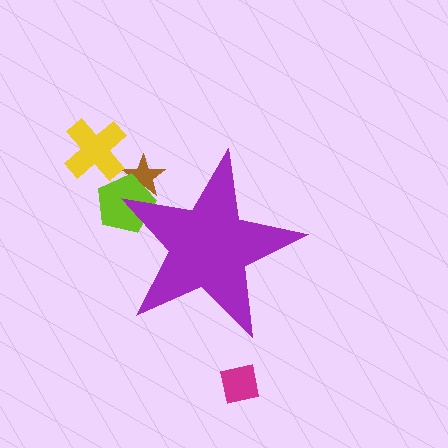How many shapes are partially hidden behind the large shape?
2 shapes are partially hidden.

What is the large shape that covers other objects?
A purple star.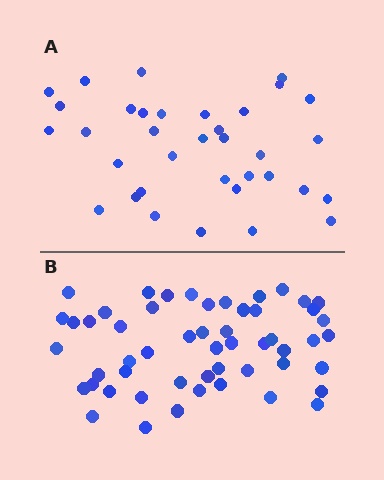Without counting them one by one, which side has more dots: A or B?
Region B (the bottom region) has more dots.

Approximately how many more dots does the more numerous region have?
Region B has approximately 20 more dots than region A.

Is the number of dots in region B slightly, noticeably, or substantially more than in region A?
Region B has substantially more. The ratio is roughly 1.5 to 1.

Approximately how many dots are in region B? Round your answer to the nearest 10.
About 50 dots. (The exact count is 53, which rounds to 50.)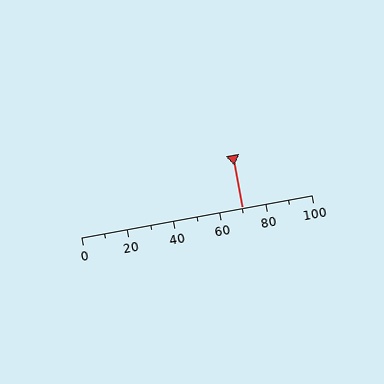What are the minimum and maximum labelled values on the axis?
The axis runs from 0 to 100.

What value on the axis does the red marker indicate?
The marker indicates approximately 70.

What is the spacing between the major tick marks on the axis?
The major ticks are spaced 20 apart.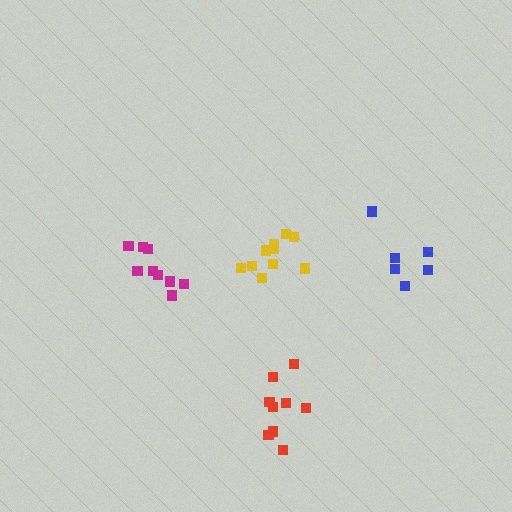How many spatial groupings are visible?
There are 4 spatial groupings.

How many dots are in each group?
Group 1: 9 dots, Group 2: 10 dots, Group 3: 9 dots, Group 4: 6 dots (34 total).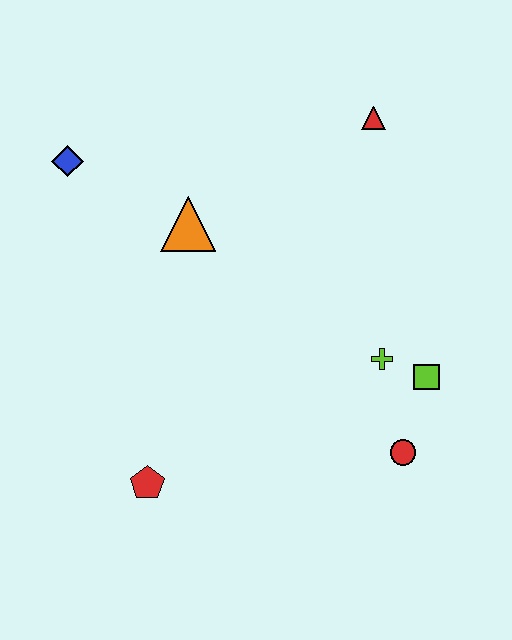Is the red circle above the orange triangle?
No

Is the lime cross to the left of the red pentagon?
No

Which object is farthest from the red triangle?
The red pentagon is farthest from the red triangle.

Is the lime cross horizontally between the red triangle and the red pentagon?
No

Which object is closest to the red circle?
The lime square is closest to the red circle.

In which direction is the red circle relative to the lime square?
The red circle is below the lime square.